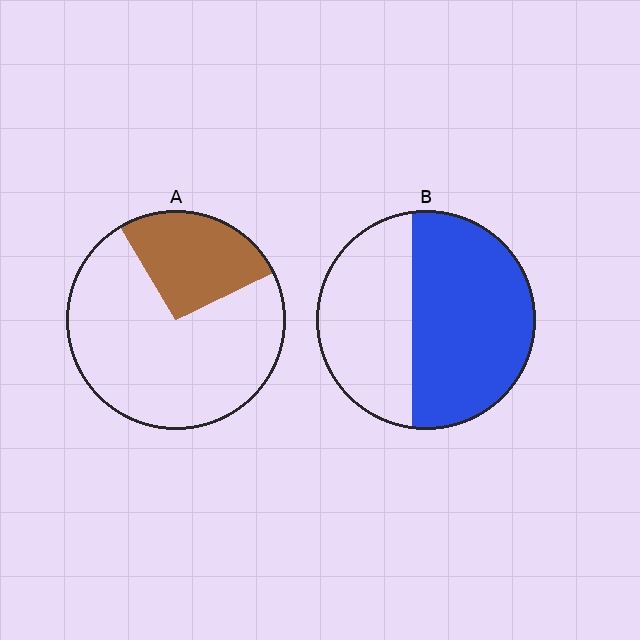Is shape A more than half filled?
No.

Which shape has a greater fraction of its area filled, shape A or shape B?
Shape B.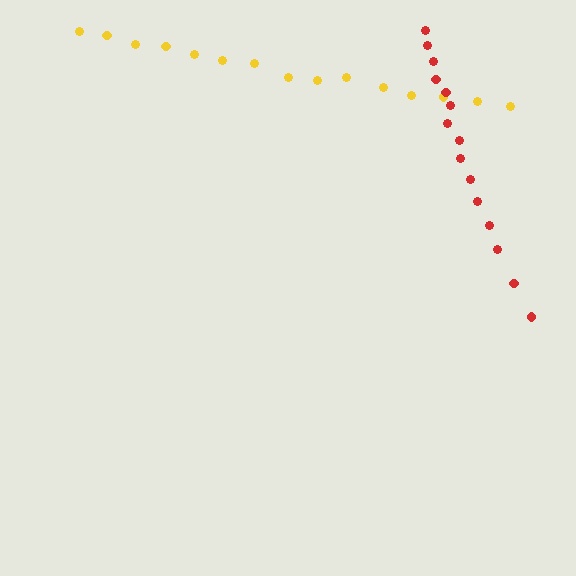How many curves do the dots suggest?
There are 2 distinct paths.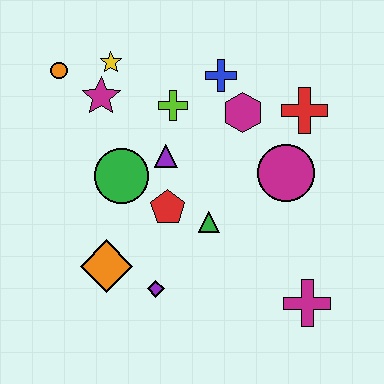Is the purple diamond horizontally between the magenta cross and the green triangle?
No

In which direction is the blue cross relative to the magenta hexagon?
The blue cross is above the magenta hexagon.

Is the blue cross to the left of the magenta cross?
Yes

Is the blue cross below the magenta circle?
No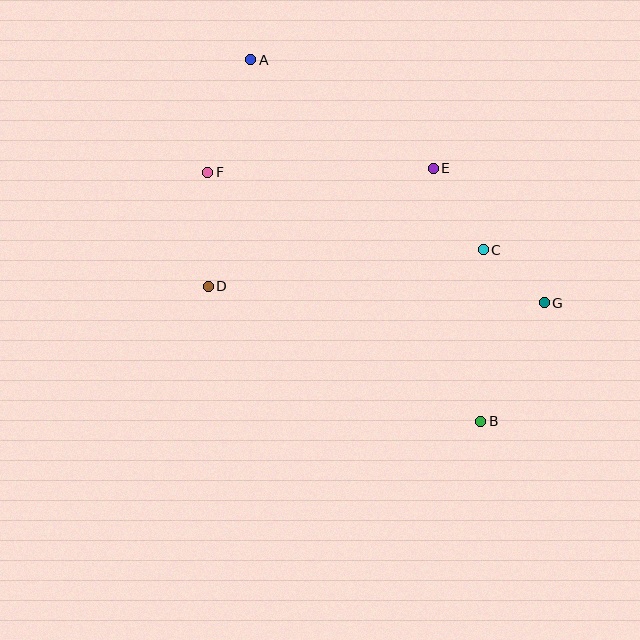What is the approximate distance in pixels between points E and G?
The distance between E and G is approximately 174 pixels.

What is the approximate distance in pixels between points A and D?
The distance between A and D is approximately 231 pixels.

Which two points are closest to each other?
Points C and G are closest to each other.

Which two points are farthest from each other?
Points A and B are farthest from each other.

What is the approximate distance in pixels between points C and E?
The distance between C and E is approximately 95 pixels.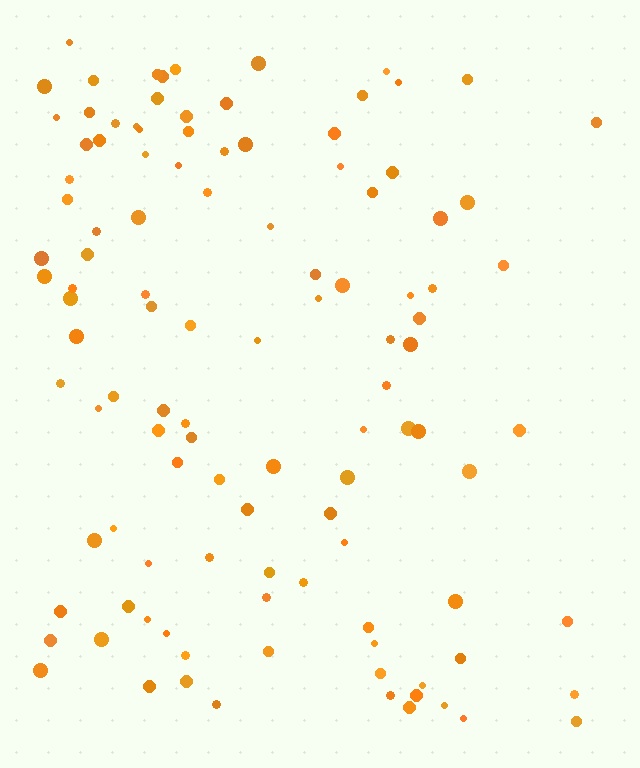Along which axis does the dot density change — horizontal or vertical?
Horizontal.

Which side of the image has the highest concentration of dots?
The left.